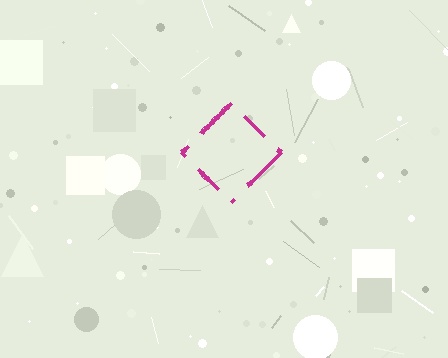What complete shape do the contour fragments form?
The contour fragments form a diamond.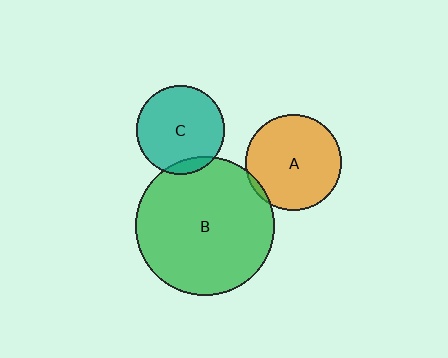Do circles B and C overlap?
Yes.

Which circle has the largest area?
Circle B (green).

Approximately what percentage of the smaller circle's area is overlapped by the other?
Approximately 10%.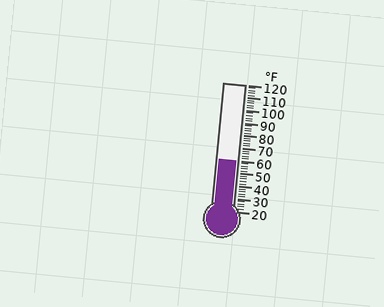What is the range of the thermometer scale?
The thermometer scale ranges from 20°F to 120°F.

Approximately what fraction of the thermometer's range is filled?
The thermometer is filled to approximately 40% of its range.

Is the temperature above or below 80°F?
The temperature is below 80°F.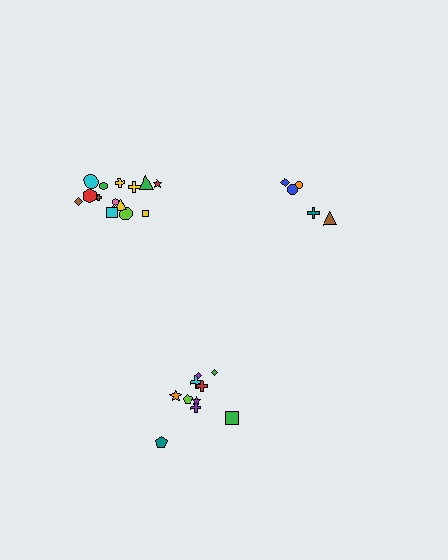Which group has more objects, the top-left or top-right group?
The top-left group.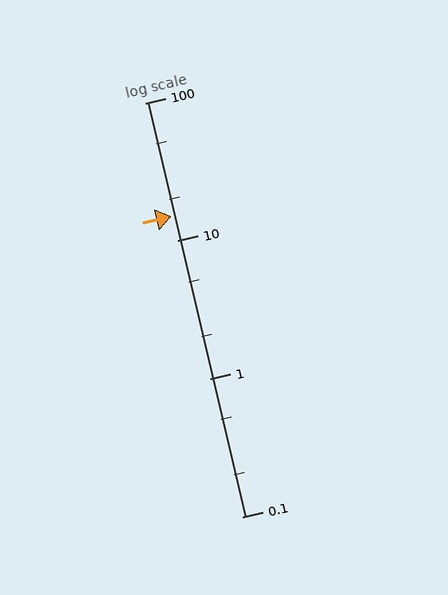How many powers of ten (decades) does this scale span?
The scale spans 3 decades, from 0.1 to 100.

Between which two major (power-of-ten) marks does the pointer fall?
The pointer is between 10 and 100.